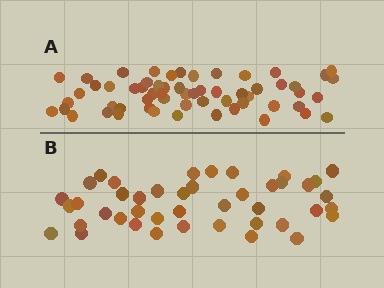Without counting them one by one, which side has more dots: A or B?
Region A (the top region) has more dots.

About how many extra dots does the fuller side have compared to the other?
Region A has approximately 15 more dots than region B.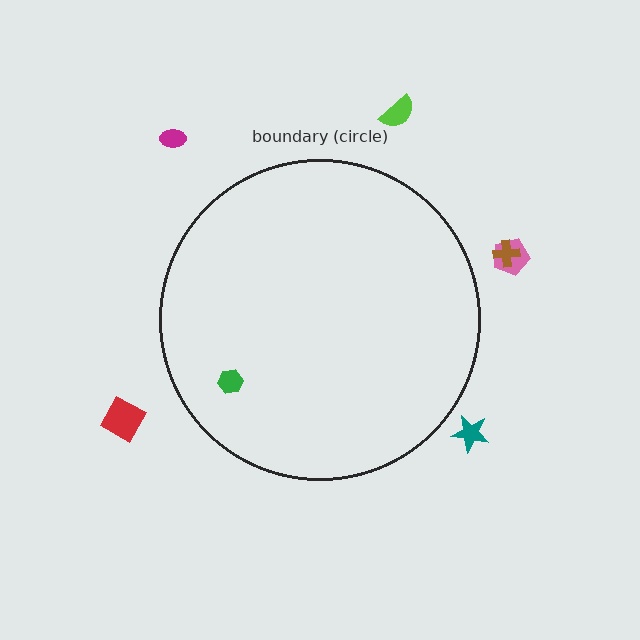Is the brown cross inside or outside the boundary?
Outside.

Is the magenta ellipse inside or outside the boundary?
Outside.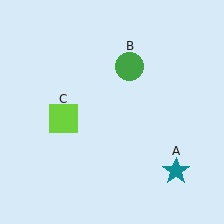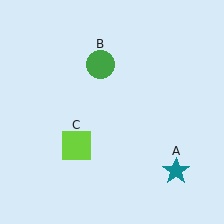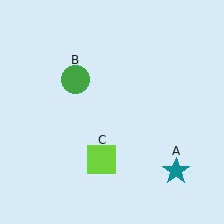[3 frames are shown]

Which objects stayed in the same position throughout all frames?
Teal star (object A) remained stationary.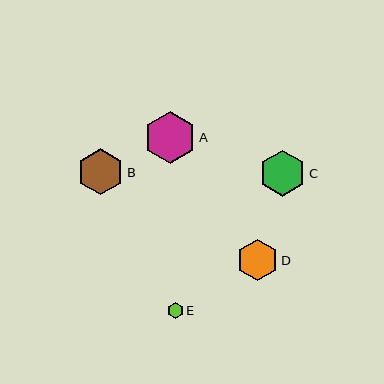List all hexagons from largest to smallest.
From largest to smallest: A, C, B, D, E.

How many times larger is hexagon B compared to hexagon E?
Hexagon B is approximately 3.0 times the size of hexagon E.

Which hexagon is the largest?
Hexagon A is the largest with a size of approximately 52 pixels.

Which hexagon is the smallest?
Hexagon E is the smallest with a size of approximately 15 pixels.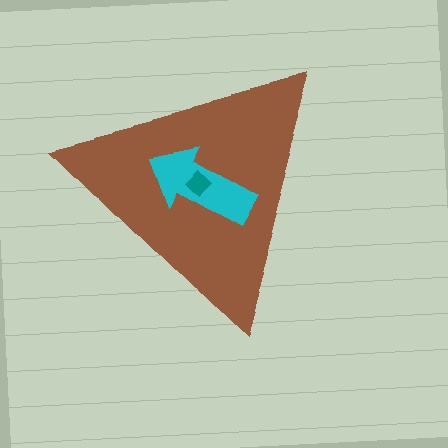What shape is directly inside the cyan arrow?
The teal diamond.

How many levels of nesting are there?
3.